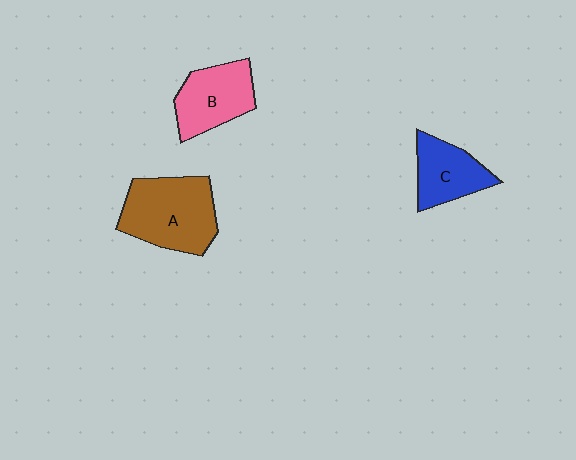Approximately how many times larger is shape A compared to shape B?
Approximately 1.4 times.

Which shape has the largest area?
Shape A (brown).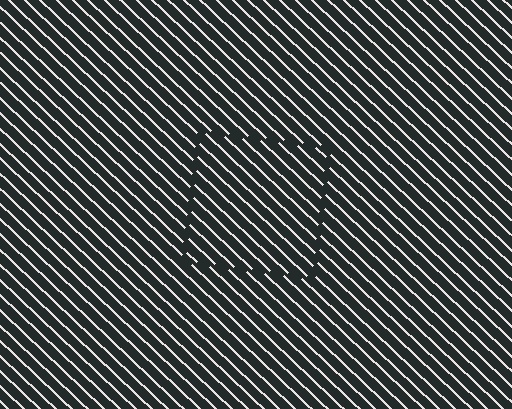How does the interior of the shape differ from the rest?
The interior of the shape contains the same grating, shifted by half a period — the contour is defined by the phase discontinuity where line-ends from the inner and outer gratings abut.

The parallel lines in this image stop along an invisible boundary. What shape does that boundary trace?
An illusory square. The interior of the shape contains the same grating, shifted by half a period — the contour is defined by the phase discontinuity where line-ends from the inner and outer gratings abut.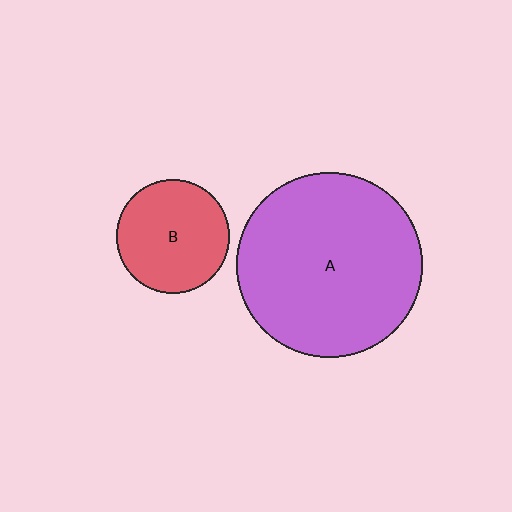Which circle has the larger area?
Circle A (purple).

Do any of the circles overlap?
No, none of the circles overlap.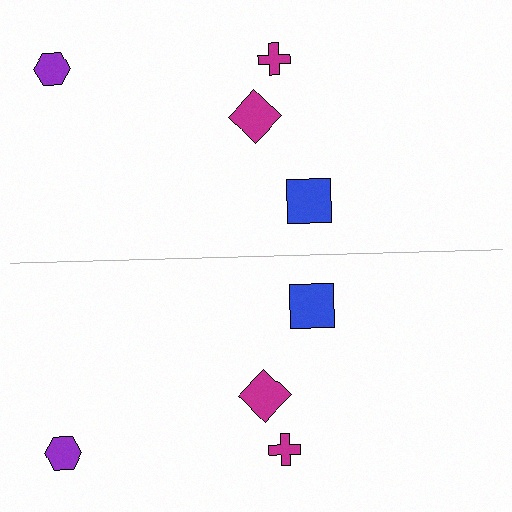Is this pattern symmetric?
Yes, this pattern has bilateral (reflection) symmetry.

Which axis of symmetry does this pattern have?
The pattern has a horizontal axis of symmetry running through the center of the image.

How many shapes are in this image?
There are 8 shapes in this image.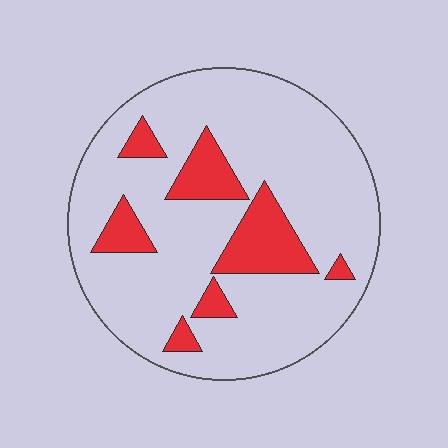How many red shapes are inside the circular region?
7.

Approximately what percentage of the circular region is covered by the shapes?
Approximately 20%.